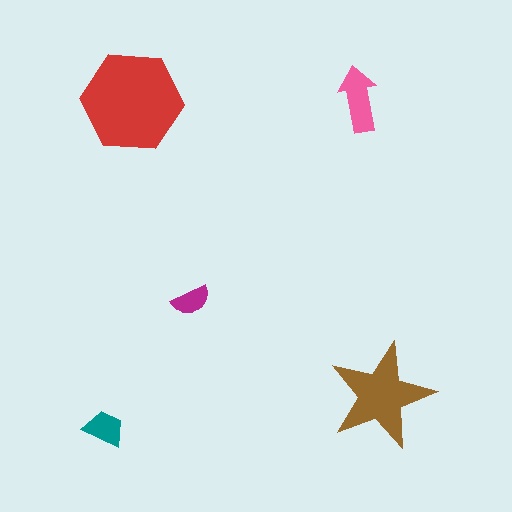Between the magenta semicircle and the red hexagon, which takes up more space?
The red hexagon.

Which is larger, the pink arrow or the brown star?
The brown star.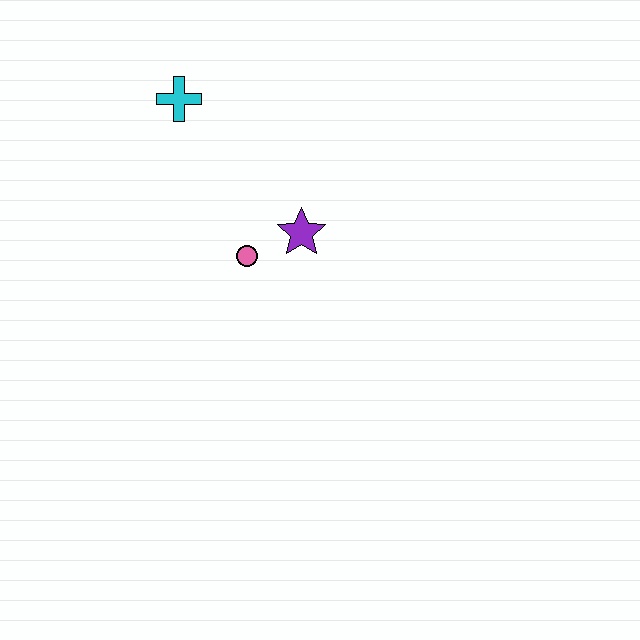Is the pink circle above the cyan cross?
No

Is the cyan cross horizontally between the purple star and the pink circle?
No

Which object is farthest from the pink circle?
The cyan cross is farthest from the pink circle.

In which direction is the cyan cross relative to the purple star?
The cyan cross is above the purple star.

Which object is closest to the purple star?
The pink circle is closest to the purple star.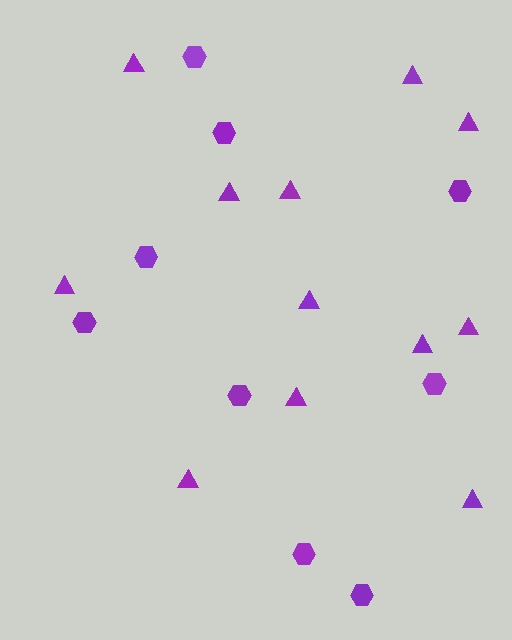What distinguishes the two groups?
There are 2 groups: one group of triangles (12) and one group of hexagons (9).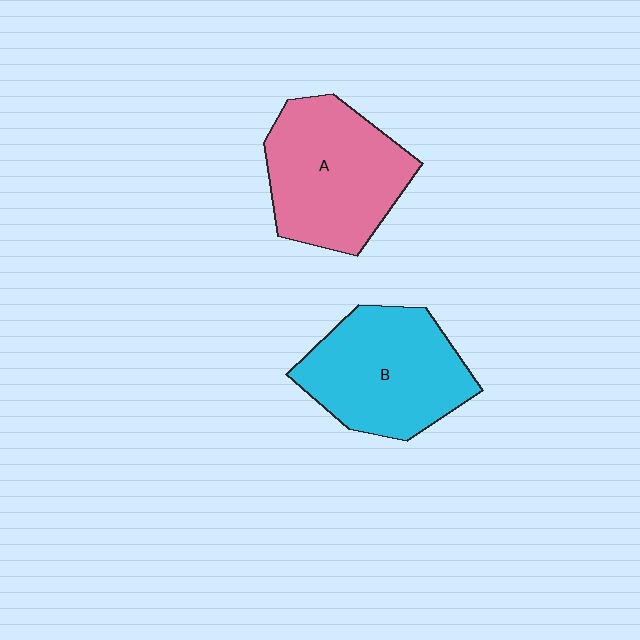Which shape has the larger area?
Shape A (pink).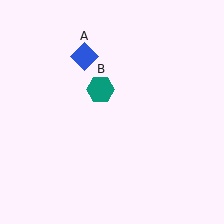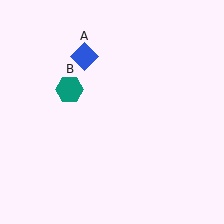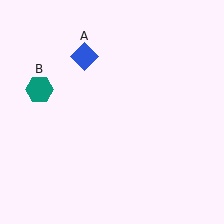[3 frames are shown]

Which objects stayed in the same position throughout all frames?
Blue diamond (object A) remained stationary.